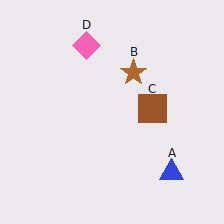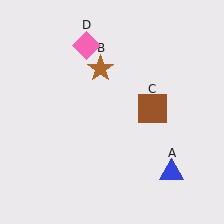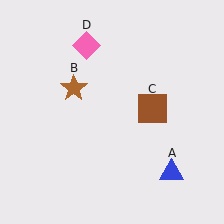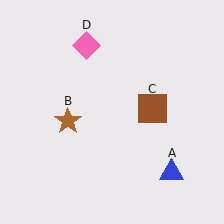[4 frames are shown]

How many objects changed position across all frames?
1 object changed position: brown star (object B).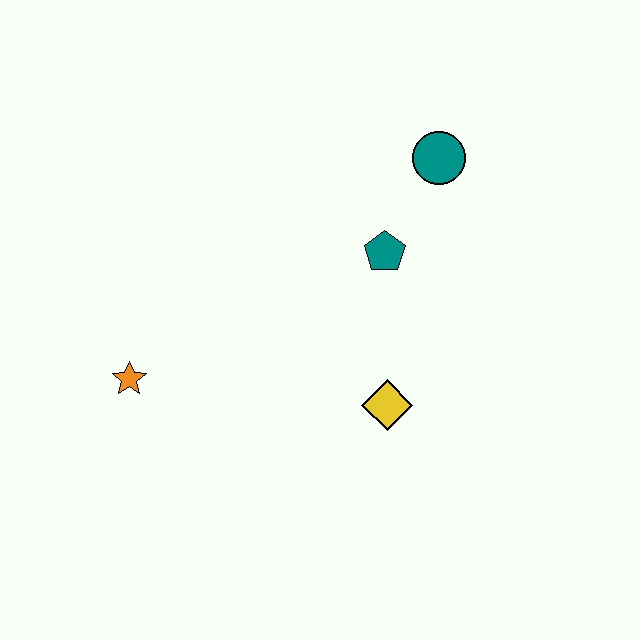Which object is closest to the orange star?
The yellow diamond is closest to the orange star.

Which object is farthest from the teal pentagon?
The orange star is farthest from the teal pentagon.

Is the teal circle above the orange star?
Yes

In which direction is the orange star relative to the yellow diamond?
The orange star is to the left of the yellow diamond.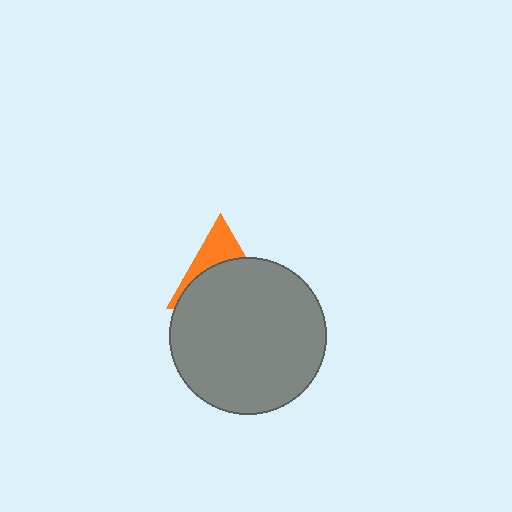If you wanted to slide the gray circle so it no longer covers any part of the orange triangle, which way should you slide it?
Slide it down — that is the most direct way to separate the two shapes.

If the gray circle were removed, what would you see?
You would see the complete orange triangle.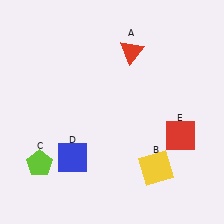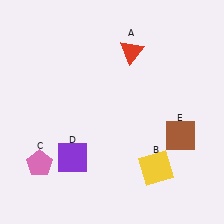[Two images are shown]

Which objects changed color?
C changed from lime to pink. D changed from blue to purple. E changed from red to brown.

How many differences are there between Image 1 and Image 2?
There are 3 differences between the two images.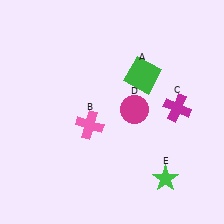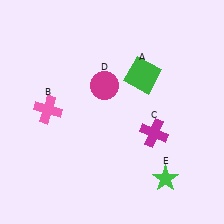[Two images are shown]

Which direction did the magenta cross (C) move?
The magenta cross (C) moved down.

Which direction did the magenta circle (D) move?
The magenta circle (D) moved left.